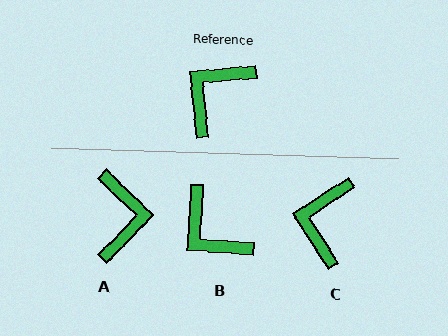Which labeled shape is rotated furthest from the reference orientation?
A, about 140 degrees away.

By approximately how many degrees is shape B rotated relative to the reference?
Approximately 80 degrees counter-clockwise.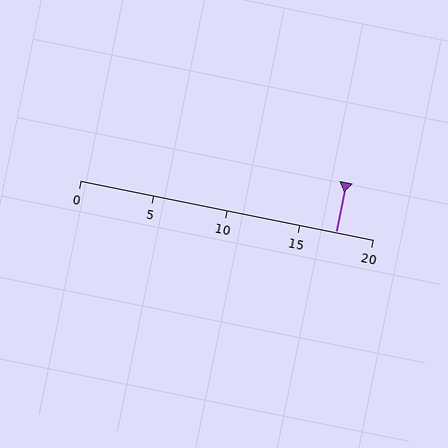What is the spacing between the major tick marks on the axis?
The major ticks are spaced 5 apart.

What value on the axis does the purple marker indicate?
The marker indicates approximately 17.5.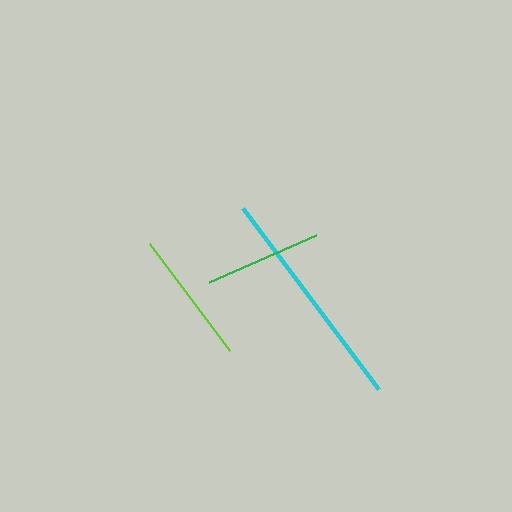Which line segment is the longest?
The cyan line is the longest at approximately 227 pixels.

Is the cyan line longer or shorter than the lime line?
The cyan line is longer than the lime line.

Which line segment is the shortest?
The green line is the shortest at approximately 117 pixels.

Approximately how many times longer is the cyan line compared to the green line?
The cyan line is approximately 1.9 times the length of the green line.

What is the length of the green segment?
The green segment is approximately 117 pixels long.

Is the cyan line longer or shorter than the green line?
The cyan line is longer than the green line.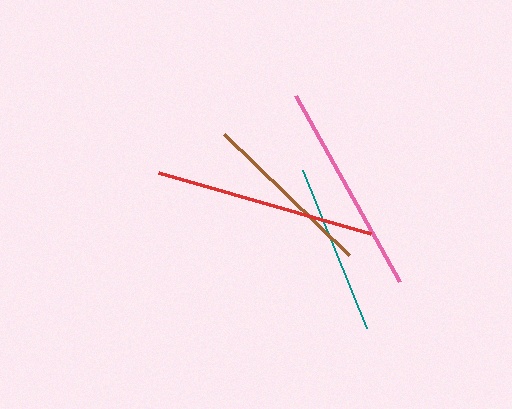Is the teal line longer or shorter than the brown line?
The brown line is longer than the teal line.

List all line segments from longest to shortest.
From longest to shortest: red, pink, brown, teal.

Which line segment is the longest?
The red line is the longest at approximately 221 pixels.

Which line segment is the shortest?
The teal line is the shortest at approximately 171 pixels.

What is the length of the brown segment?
The brown segment is approximately 174 pixels long.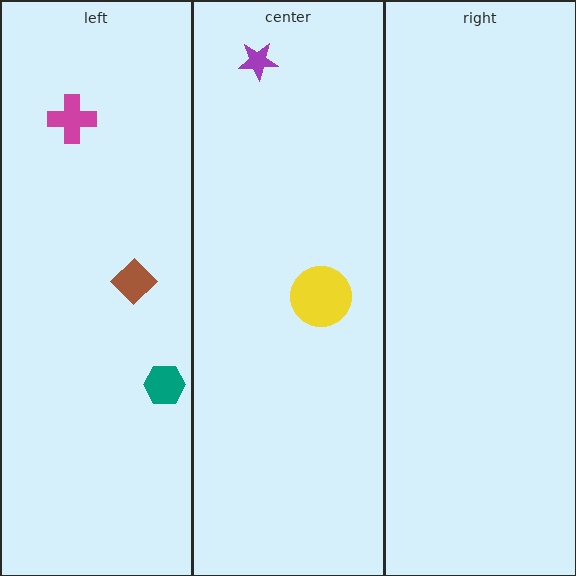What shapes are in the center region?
The yellow circle, the purple star.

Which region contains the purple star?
The center region.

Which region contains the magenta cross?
The left region.